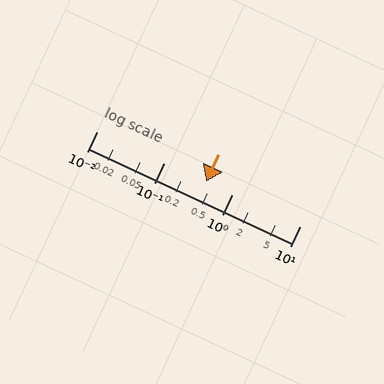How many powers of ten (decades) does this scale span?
The scale spans 3 decades, from 0.01 to 10.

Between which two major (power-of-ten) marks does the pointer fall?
The pointer is between 0.1 and 1.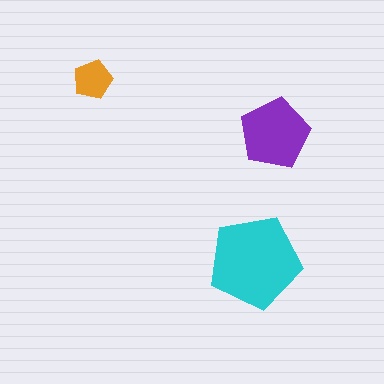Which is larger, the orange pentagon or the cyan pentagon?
The cyan one.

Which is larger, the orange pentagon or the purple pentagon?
The purple one.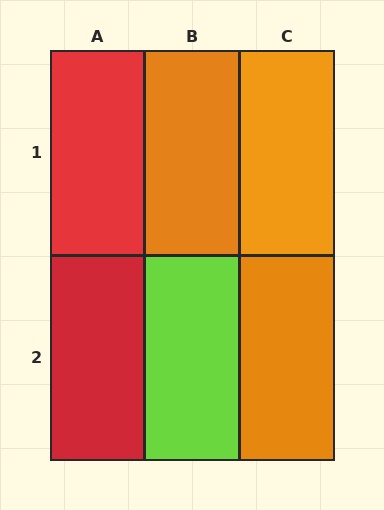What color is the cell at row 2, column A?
Red.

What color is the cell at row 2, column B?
Lime.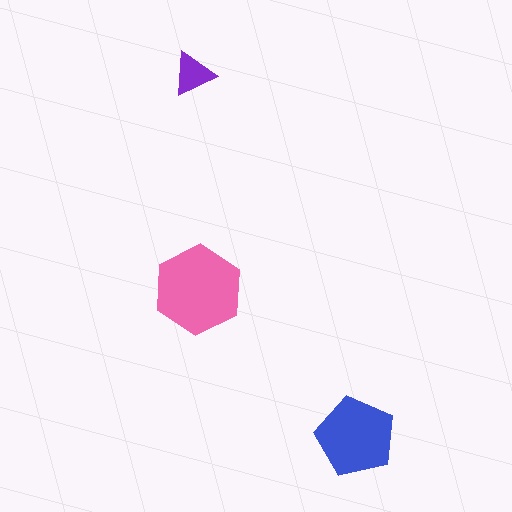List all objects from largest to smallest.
The pink hexagon, the blue pentagon, the purple triangle.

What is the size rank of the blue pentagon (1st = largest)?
2nd.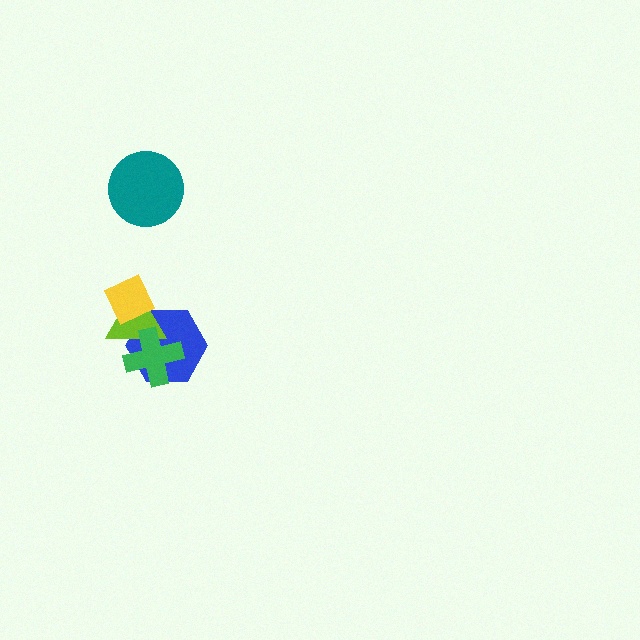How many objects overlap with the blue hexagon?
3 objects overlap with the blue hexagon.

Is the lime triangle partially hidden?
Yes, it is partially covered by another shape.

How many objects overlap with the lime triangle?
3 objects overlap with the lime triangle.